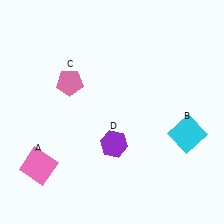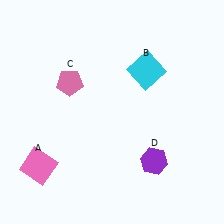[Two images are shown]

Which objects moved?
The objects that moved are: the cyan square (B), the purple hexagon (D).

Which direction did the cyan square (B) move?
The cyan square (B) moved up.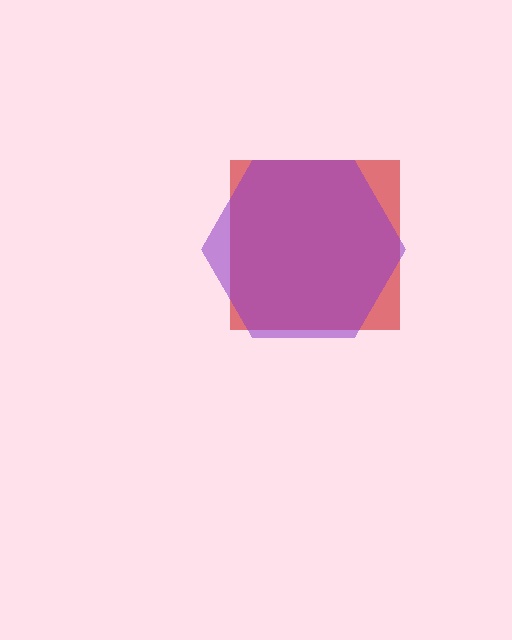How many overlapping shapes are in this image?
There are 2 overlapping shapes in the image.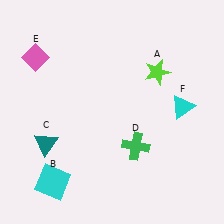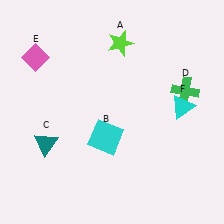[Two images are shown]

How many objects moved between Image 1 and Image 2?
3 objects moved between the two images.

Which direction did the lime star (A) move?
The lime star (A) moved left.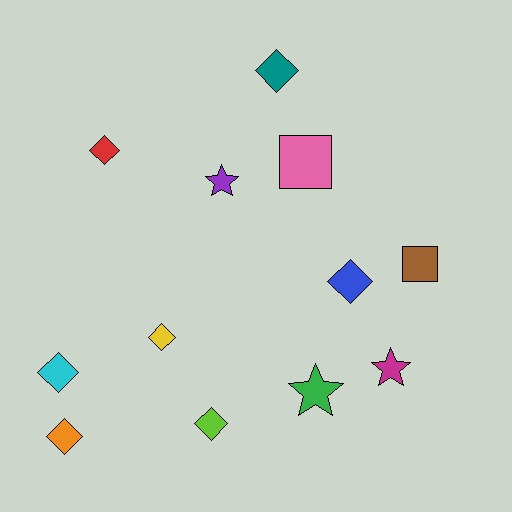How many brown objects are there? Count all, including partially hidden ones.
There is 1 brown object.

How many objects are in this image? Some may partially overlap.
There are 12 objects.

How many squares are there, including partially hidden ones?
There are 2 squares.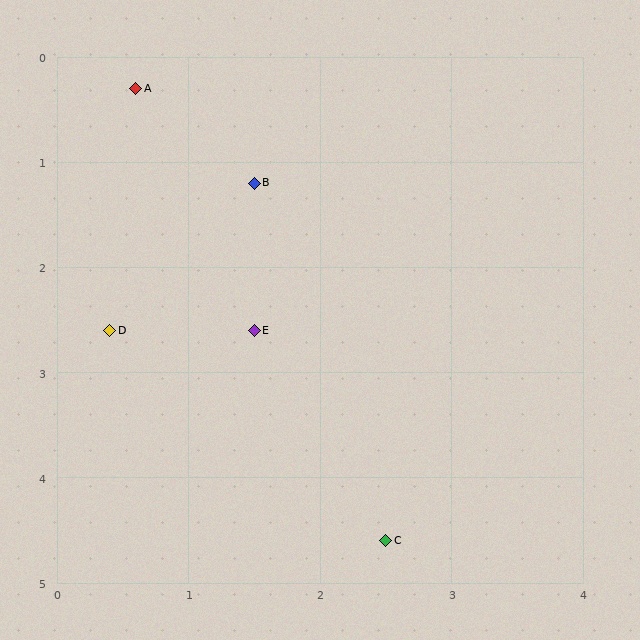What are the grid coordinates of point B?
Point B is at approximately (1.5, 1.2).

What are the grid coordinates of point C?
Point C is at approximately (2.5, 4.6).